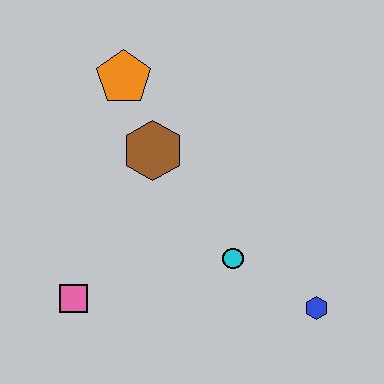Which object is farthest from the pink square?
The blue hexagon is farthest from the pink square.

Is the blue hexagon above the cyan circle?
No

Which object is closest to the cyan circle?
The blue hexagon is closest to the cyan circle.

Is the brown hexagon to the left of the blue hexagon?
Yes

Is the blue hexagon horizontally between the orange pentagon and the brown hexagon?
No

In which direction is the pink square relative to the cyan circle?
The pink square is to the left of the cyan circle.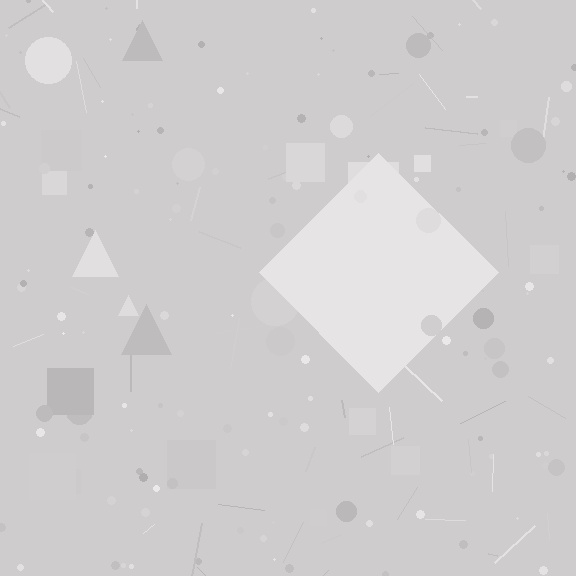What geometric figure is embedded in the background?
A diamond is embedded in the background.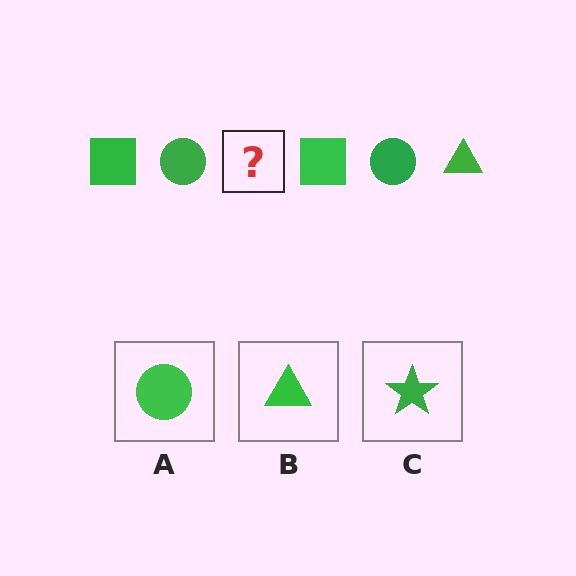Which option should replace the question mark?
Option B.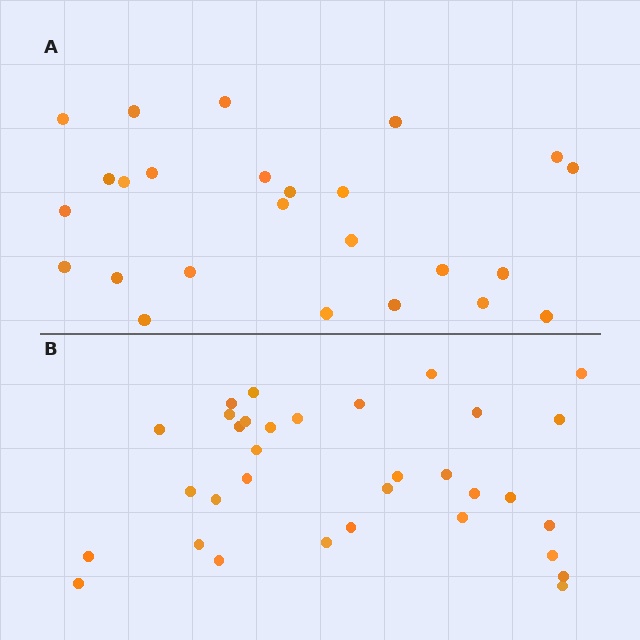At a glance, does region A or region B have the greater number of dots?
Region B (the bottom region) has more dots.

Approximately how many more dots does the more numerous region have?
Region B has roughly 8 or so more dots than region A.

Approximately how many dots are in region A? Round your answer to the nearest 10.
About 20 dots. (The exact count is 25, which rounds to 20.)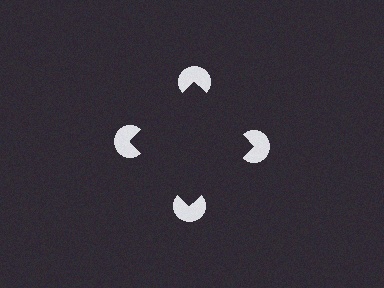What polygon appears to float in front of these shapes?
An illusory square — its edges are inferred from the aligned wedge cuts in the pac-man discs, not physically drawn.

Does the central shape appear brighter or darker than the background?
It typically appears slightly darker than the background, even though no actual brightness change is drawn.